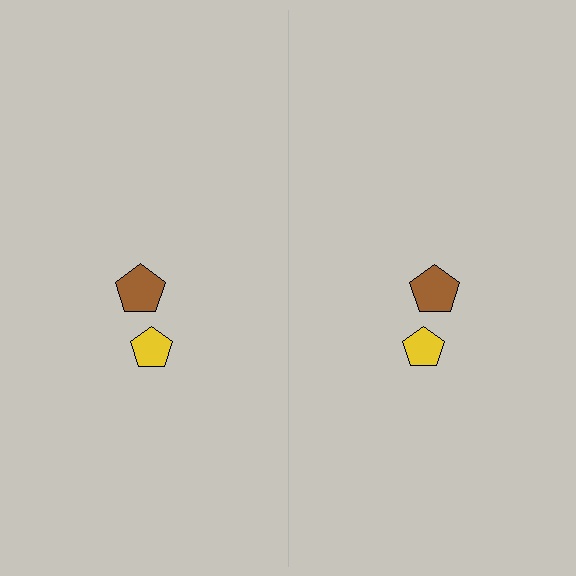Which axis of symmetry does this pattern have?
The pattern has a vertical axis of symmetry running through the center of the image.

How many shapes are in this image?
There are 4 shapes in this image.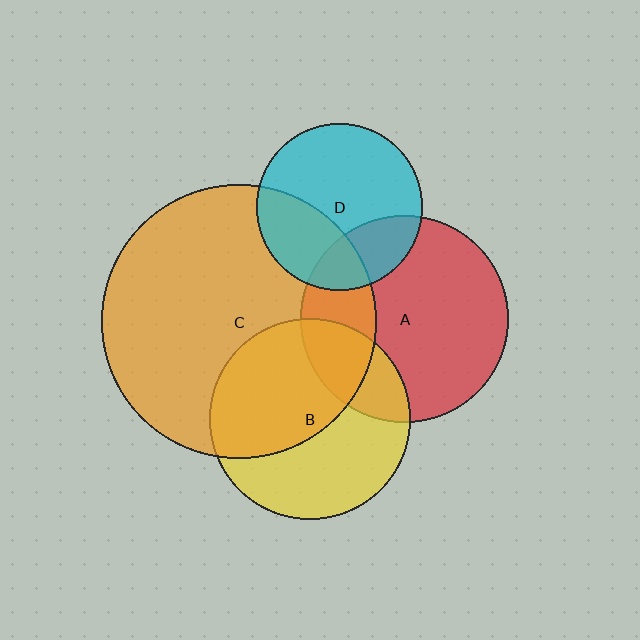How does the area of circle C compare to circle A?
Approximately 1.8 times.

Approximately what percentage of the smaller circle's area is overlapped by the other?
Approximately 50%.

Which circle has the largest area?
Circle C (orange).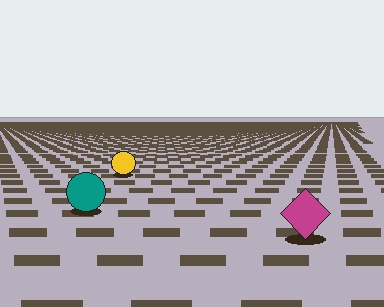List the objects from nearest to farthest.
From nearest to farthest: the magenta diamond, the teal circle, the yellow circle.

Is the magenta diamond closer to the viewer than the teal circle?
Yes. The magenta diamond is closer — you can tell from the texture gradient: the ground texture is coarser near it.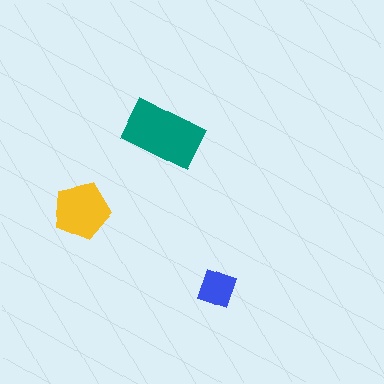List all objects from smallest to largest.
The blue diamond, the yellow pentagon, the teal rectangle.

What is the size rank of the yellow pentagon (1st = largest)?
2nd.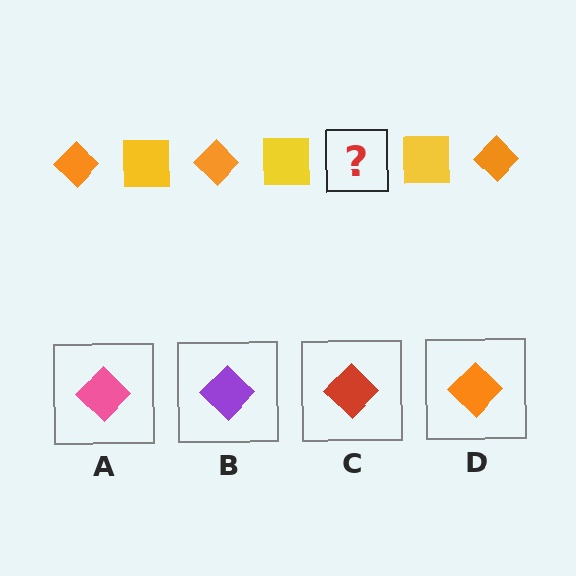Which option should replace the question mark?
Option D.